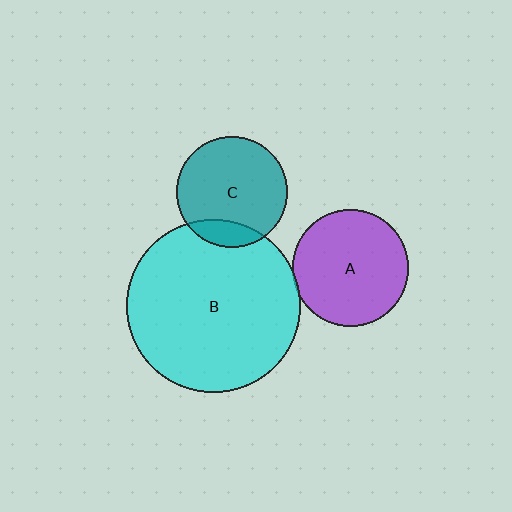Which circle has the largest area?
Circle B (cyan).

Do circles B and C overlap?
Yes.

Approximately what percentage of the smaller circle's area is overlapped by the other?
Approximately 15%.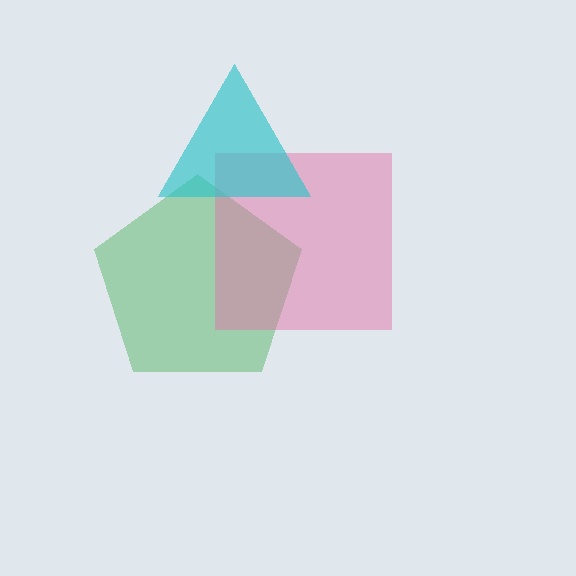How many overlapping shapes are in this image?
There are 3 overlapping shapes in the image.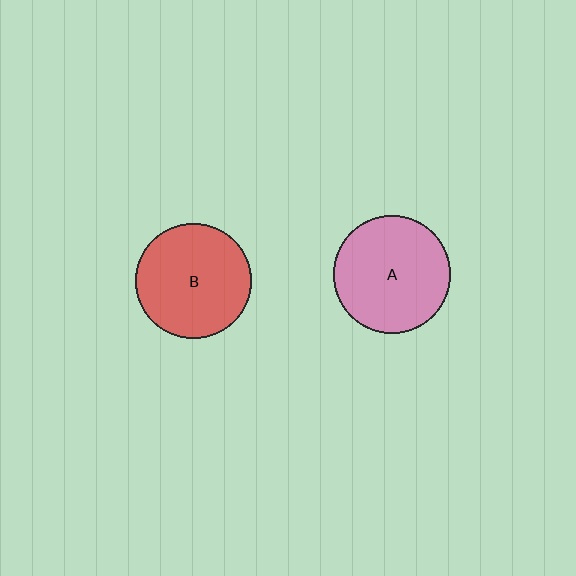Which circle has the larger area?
Circle A (pink).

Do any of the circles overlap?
No, none of the circles overlap.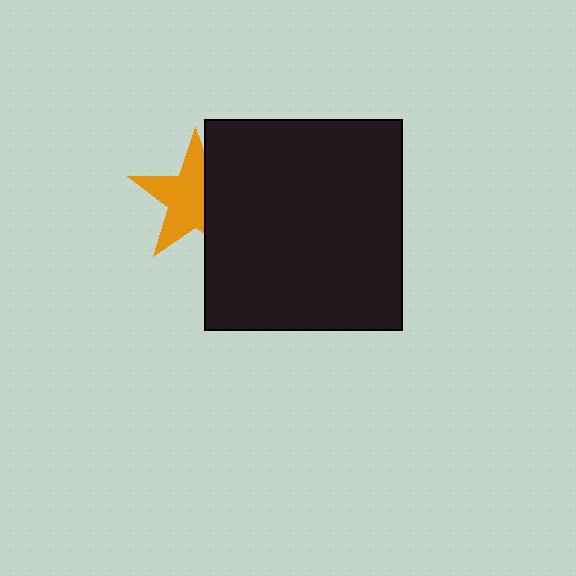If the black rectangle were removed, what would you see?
You would see the complete orange star.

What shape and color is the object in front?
The object in front is a black rectangle.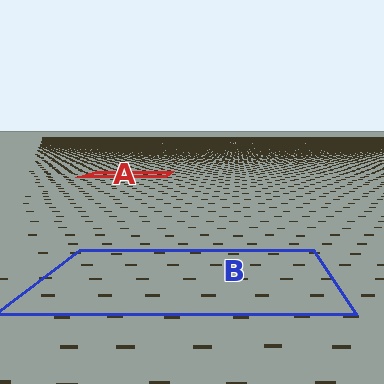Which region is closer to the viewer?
Region B is closer. The texture elements there are larger and more spread out.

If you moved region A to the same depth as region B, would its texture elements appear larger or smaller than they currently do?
They would appear larger. At a closer depth, the same texture elements are projected at a bigger on-screen size.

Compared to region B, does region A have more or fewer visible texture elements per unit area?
Region A has more texture elements per unit area — they are packed more densely because it is farther away.